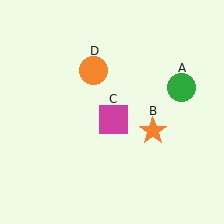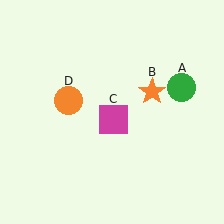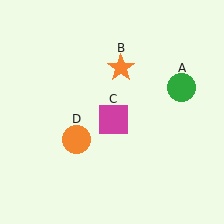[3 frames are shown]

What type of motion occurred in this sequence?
The orange star (object B), orange circle (object D) rotated counterclockwise around the center of the scene.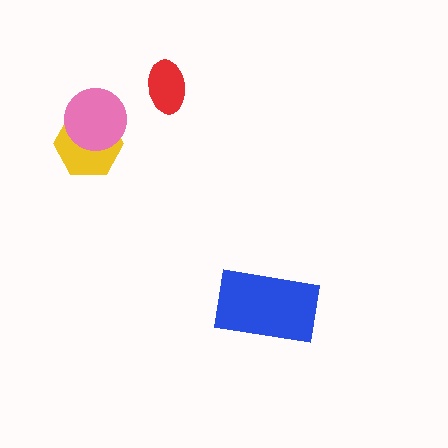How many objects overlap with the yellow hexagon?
1 object overlaps with the yellow hexagon.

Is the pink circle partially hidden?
No, no other shape covers it.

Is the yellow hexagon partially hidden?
Yes, it is partially covered by another shape.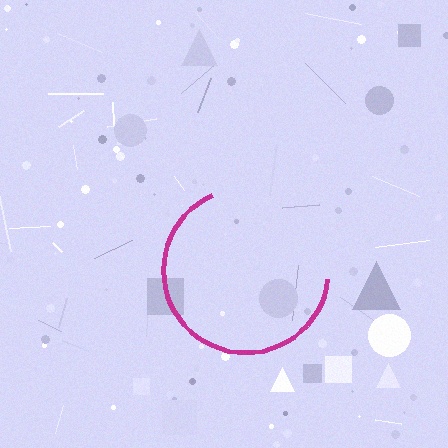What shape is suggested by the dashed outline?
The dashed outline suggests a circle.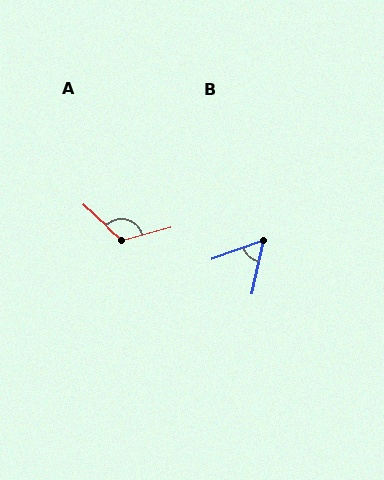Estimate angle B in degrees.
Approximately 58 degrees.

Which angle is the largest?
A, at approximately 122 degrees.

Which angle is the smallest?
B, at approximately 58 degrees.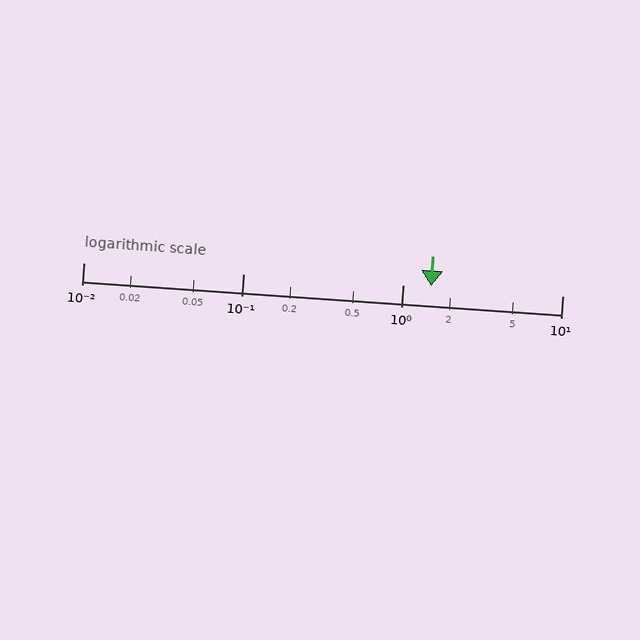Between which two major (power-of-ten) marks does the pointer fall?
The pointer is between 1 and 10.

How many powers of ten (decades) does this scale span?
The scale spans 3 decades, from 0.01 to 10.